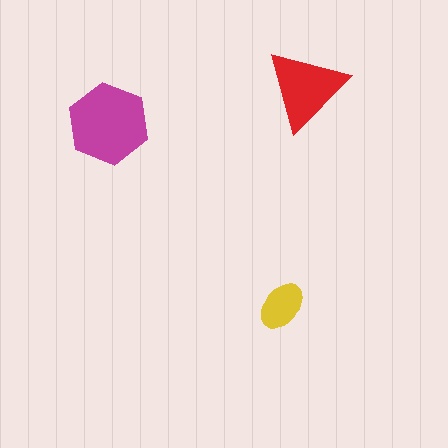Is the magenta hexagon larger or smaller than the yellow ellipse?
Larger.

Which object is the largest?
The magenta hexagon.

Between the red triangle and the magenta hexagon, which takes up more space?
The magenta hexagon.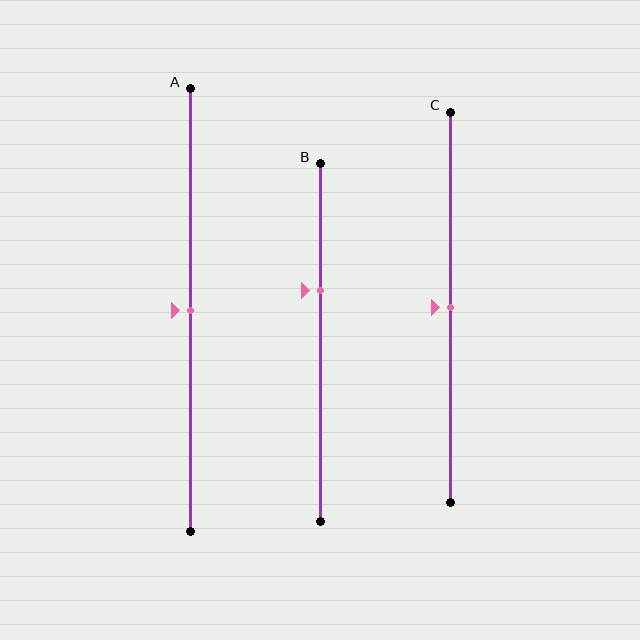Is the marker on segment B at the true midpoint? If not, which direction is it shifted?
No, the marker on segment B is shifted upward by about 15% of the segment length.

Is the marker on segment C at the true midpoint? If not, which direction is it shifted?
Yes, the marker on segment C is at the true midpoint.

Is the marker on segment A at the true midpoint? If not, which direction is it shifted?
Yes, the marker on segment A is at the true midpoint.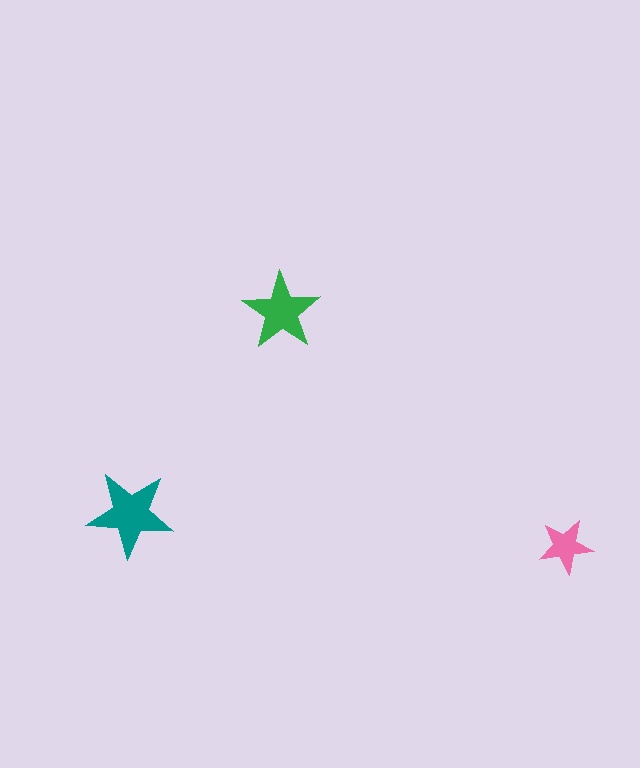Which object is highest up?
The green star is topmost.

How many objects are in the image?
There are 3 objects in the image.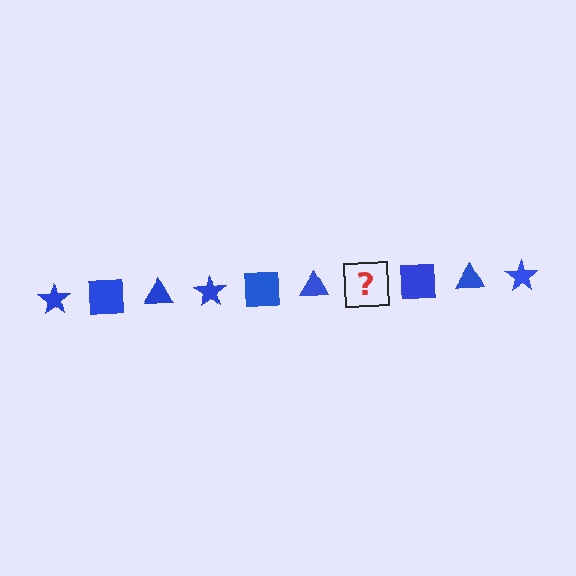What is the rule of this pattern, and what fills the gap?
The rule is that the pattern cycles through star, square, triangle shapes in blue. The gap should be filled with a blue star.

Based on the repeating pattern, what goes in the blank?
The blank should be a blue star.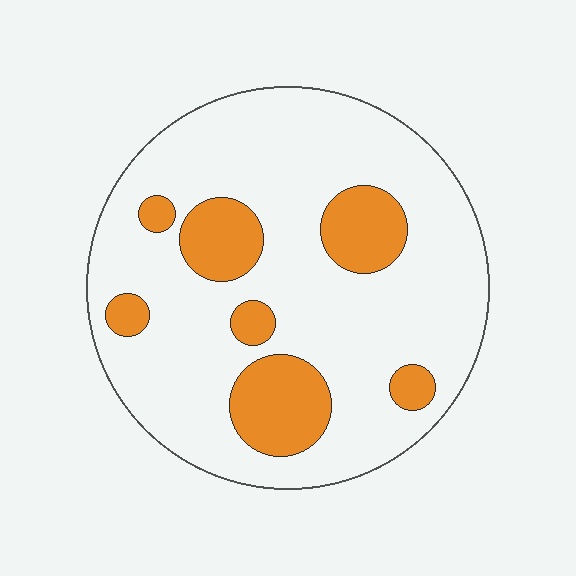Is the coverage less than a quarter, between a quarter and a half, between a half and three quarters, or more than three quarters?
Less than a quarter.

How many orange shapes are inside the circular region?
7.